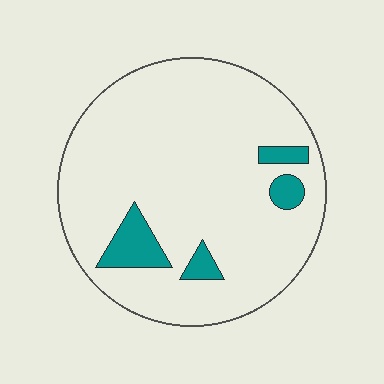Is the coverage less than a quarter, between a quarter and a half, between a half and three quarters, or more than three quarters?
Less than a quarter.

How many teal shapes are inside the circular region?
4.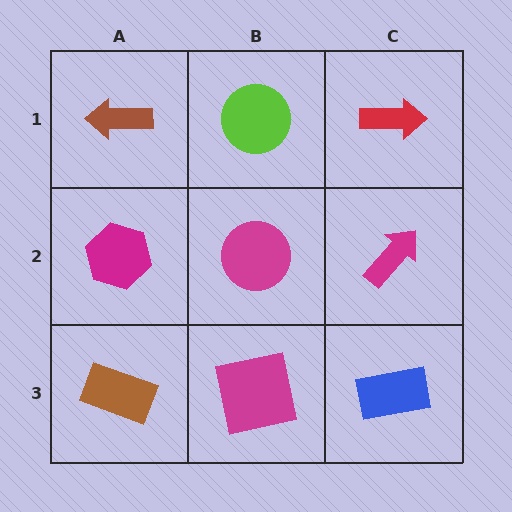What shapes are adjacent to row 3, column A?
A magenta hexagon (row 2, column A), a magenta square (row 3, column B).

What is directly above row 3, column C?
A magenta arrow.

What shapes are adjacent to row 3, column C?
A magenta arrow (row 2, column C), a magenta square (row 3, column B).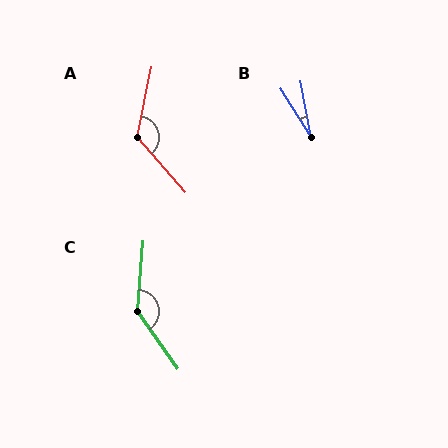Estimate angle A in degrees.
Approximately 127 degrees.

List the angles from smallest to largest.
B (22°), A (127°), C (140°).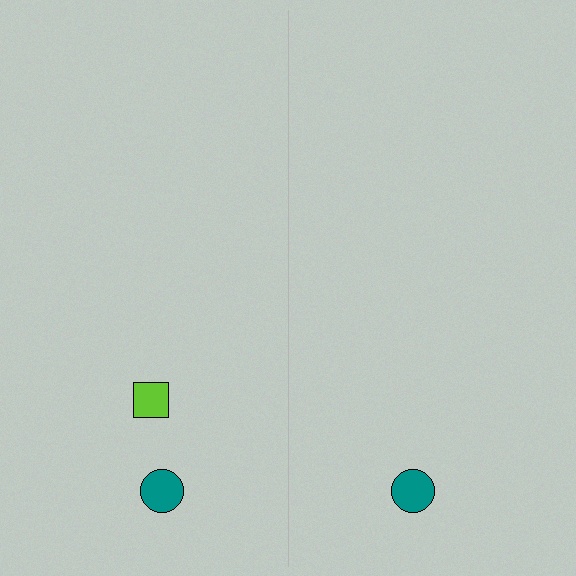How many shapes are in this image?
There are 3 shapes in this image.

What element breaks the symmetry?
A lime square is missing from the right side.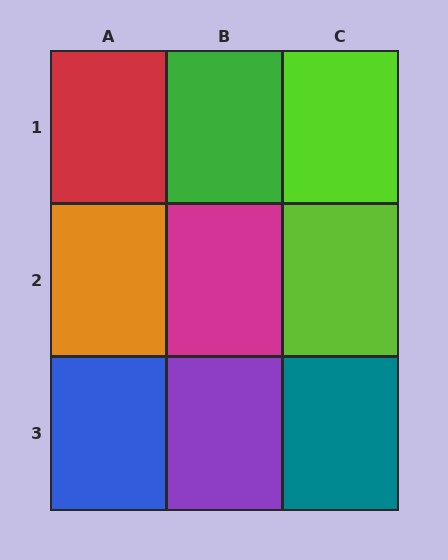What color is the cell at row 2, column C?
Lime.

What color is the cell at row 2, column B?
Magenta.